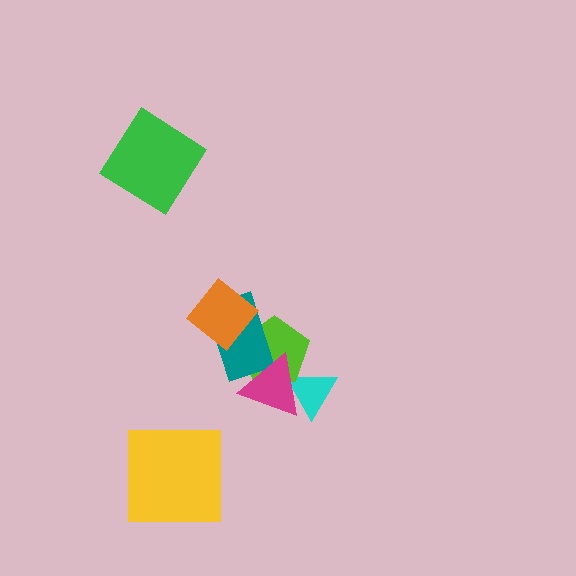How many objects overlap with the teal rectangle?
3 objects overlap with the teal rectangle.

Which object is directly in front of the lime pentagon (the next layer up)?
The teal rectangle is directly in front of the lime pentagon.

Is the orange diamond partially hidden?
No, no other shape covers it.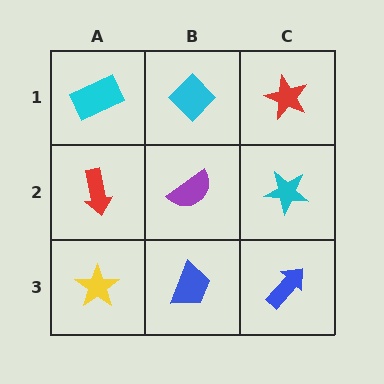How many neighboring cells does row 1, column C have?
2.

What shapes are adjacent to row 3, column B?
A purple semicircle (row 2, column B), a yellow star (row 3, column A), a blue arrow (row 3, column C).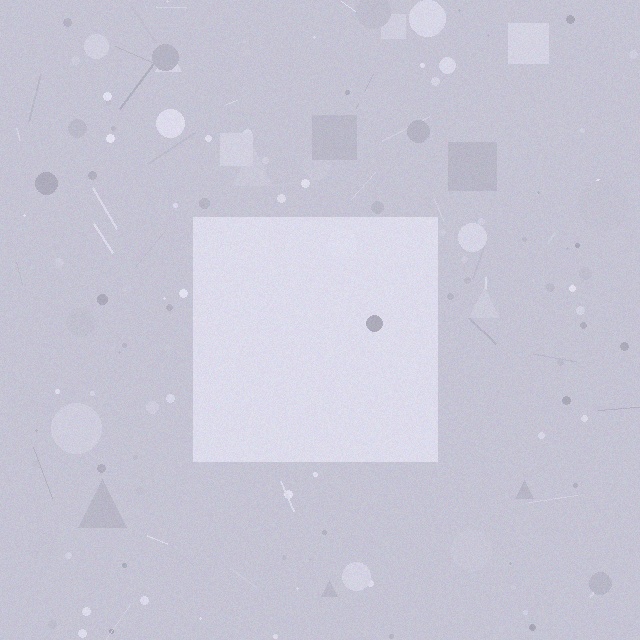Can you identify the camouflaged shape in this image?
The camouflaged shape is a square.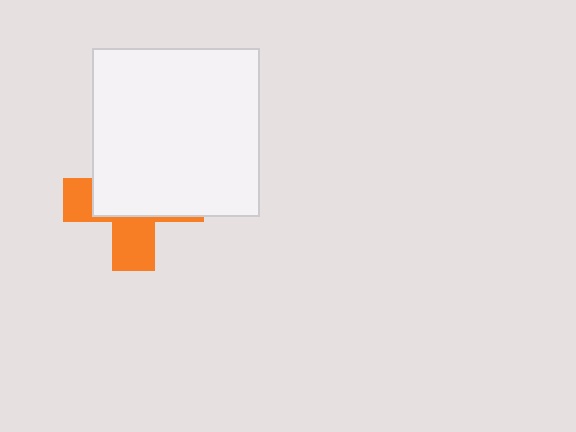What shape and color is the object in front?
The object in front is a white square.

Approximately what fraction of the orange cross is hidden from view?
Roughly 63% of the orange cross is hidden behind the white square.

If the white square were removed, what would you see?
You would see the complete orange cross.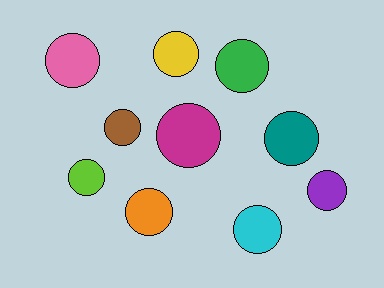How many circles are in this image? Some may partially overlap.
There are 10 circles.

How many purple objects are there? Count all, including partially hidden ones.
There is 1 purple object.